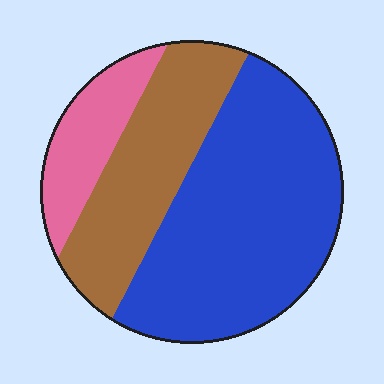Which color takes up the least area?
Pink, at roughly 15%.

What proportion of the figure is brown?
Brown takes up about one third (1/3) of the figure.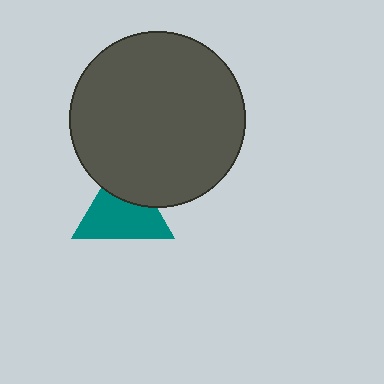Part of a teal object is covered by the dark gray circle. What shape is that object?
It is a triangle.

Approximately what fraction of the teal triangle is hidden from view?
Roughly 32% of the teal triangle is hidden behind the dark gray circle.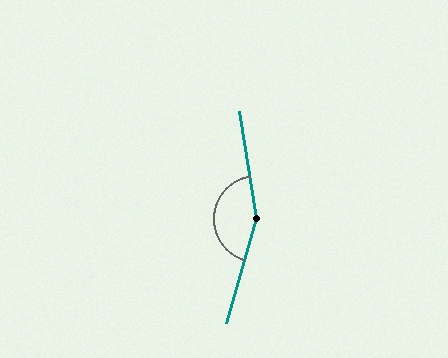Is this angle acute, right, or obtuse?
It is obtuse.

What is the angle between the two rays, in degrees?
Approximately 155 degrees.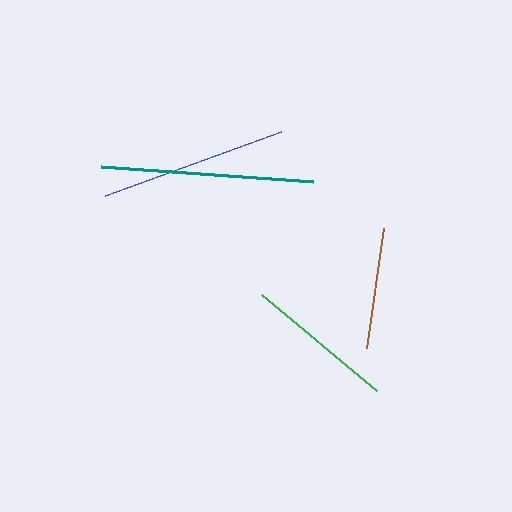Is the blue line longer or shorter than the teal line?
The teal line is longer than the blue line.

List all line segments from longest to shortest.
From longest to shortest: teal, blue, green, brown.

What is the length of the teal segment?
The teal segment is approximately 213 pixels long.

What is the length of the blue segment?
The blue segment is approximately 187 pixels long.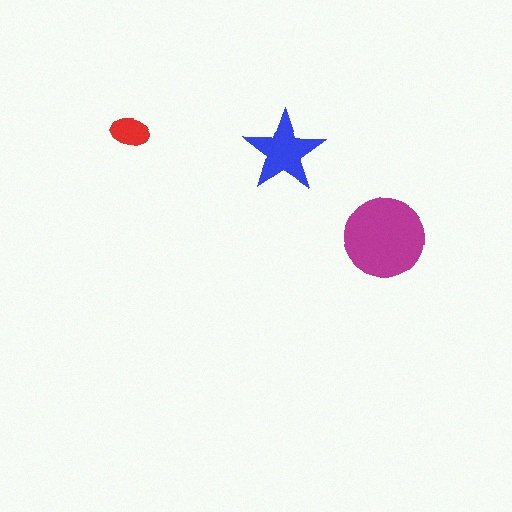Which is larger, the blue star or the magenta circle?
The magenta circle.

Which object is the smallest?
The red ellipse.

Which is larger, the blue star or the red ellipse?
The blue star.